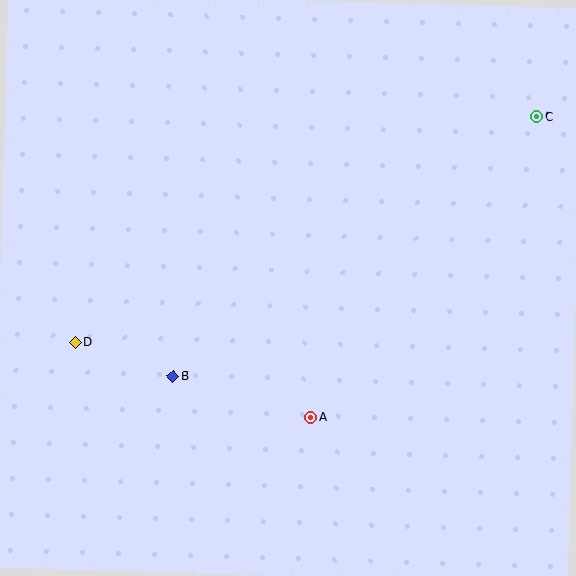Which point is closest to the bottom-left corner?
Point D is closest to the bottom-left corner.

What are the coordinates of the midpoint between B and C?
The midpoint between B and C is at (355, 246).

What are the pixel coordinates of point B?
Point B is at (173, 376).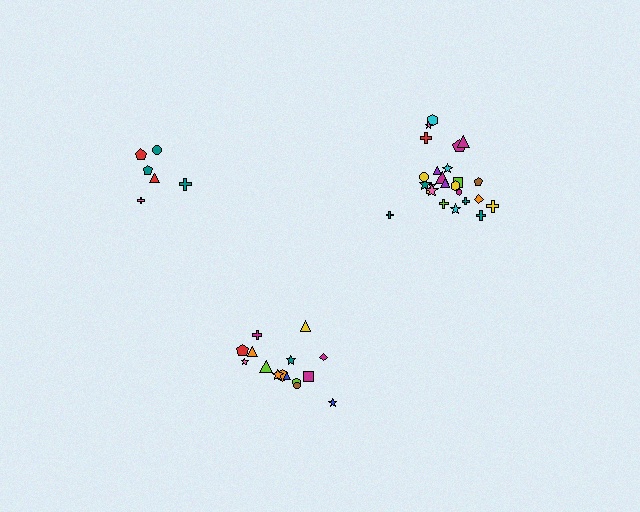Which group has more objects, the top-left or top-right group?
The top-right group.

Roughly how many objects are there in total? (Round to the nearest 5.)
Roughly 45 objects in total.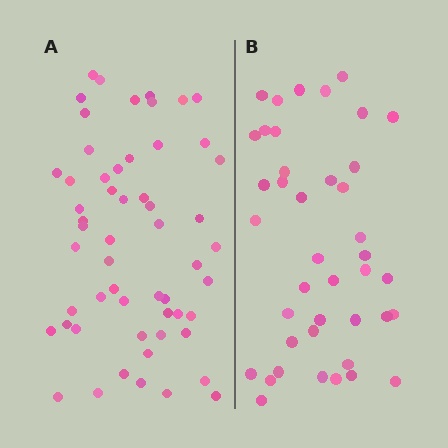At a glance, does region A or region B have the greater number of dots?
Region A (the left region) has more dots.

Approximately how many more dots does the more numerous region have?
Region A has approximately 15 more dots than region B.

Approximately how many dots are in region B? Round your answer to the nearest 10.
About 40 dots. (The exact count is 41, which rounds to 40.)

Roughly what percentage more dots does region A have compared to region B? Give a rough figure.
About 35% more.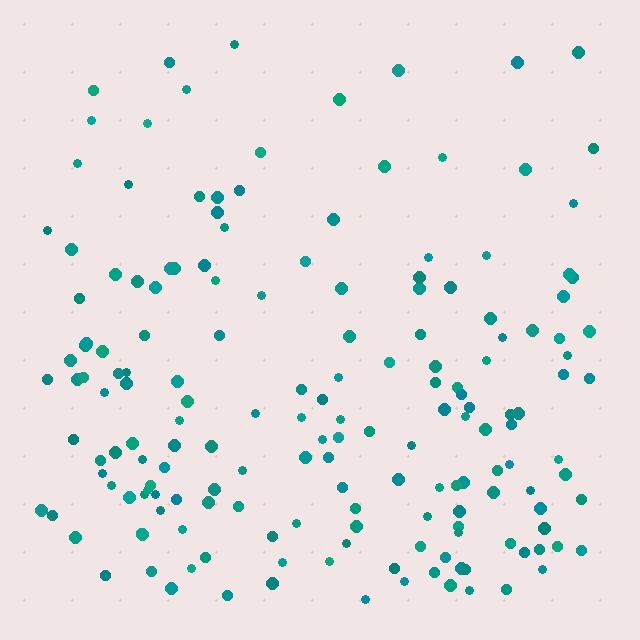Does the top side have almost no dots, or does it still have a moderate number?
Still a moderate number, just noticeably fewer than the bottom.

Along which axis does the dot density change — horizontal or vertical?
Vertical.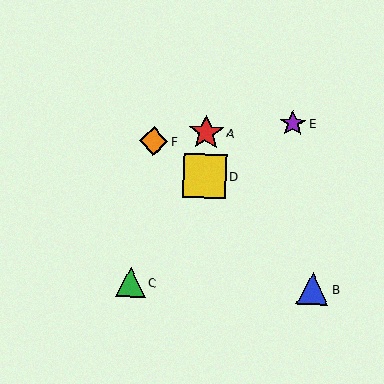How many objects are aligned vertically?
2 objects (A, D) are aligned vertically.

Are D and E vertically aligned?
No, D is at x≈204 and E is at x≈293.